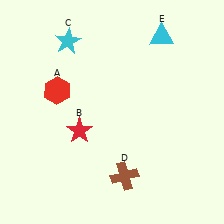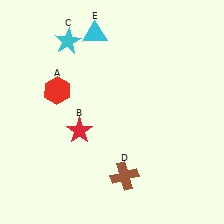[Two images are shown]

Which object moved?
The cyan triangle (E) moved left.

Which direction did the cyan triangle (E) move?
The cyan triangle (E) moved left.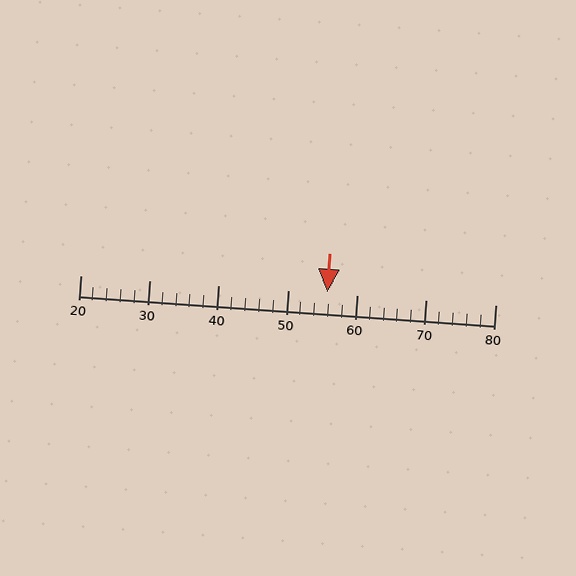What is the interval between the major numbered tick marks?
The major tick marks are spaced 10 units apart.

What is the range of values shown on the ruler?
The ruler shows values from 20 to 80.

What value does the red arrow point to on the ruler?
The red arrow points to approximately 56.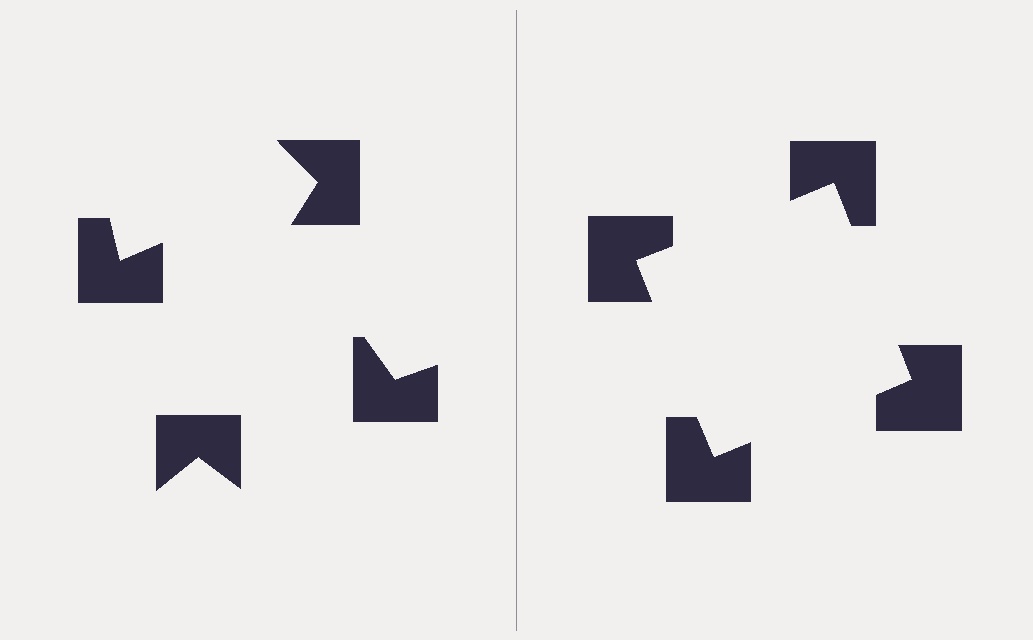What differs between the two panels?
The notched squares are positioned identically on both sides; only the wedge orientations differ. On the right they align to a square; on the left they are misaligned.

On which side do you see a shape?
An illusory square appears on the right side. On the left side the wedge cuts are rotated, so no coherent shape forms.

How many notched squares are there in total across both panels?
8 — 4 on each side.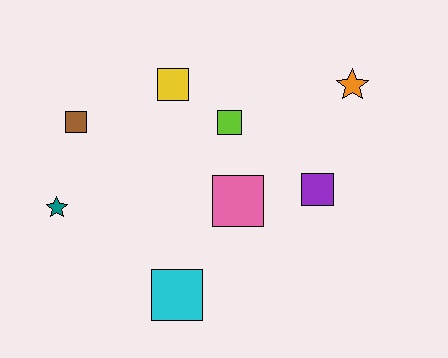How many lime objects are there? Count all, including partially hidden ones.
There is 1 lime object.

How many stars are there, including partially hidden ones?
There are 2 stars.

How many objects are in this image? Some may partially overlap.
There are 8 objects.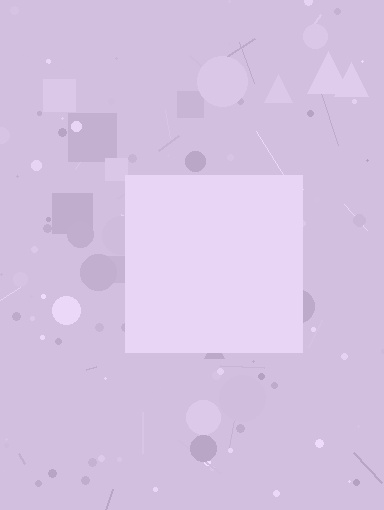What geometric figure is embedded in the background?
A square is embedded in the background.